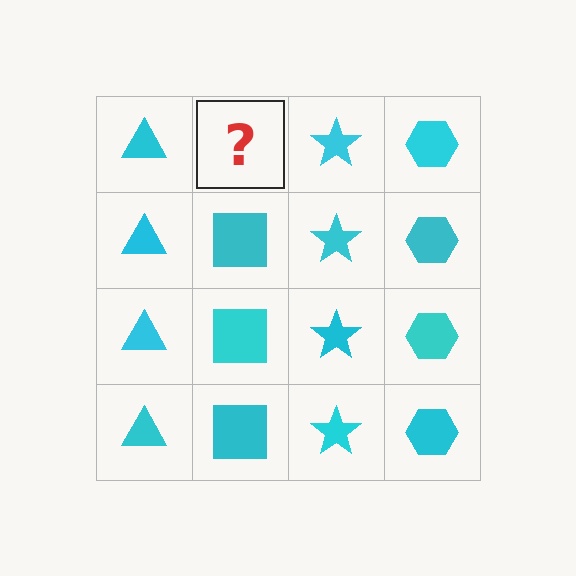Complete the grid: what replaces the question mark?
The question mark should be replaced with a cyan square.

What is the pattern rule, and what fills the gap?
The rule is that each column has a consistent shape. The gap should be filled with a cyan square.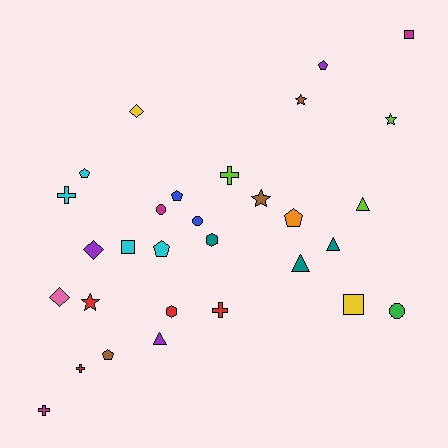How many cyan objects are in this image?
There are 4 cyan objects.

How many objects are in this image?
There are 30 objects.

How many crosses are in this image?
There are 5 crosses.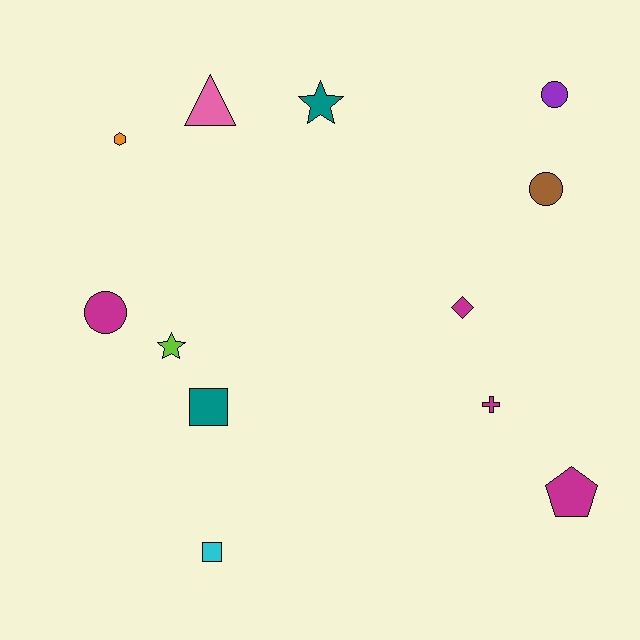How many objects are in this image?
There are 12 objects.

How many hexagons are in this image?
There is 1 hexagon.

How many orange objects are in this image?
There is 1 orange object.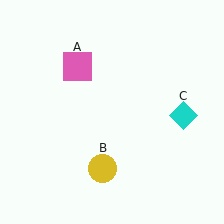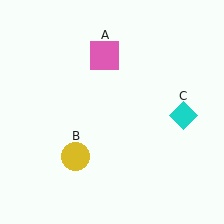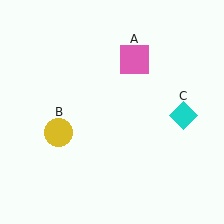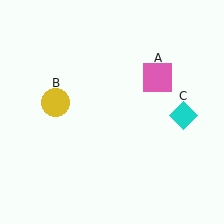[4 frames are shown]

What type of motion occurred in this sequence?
The pink square (object A), yellow circle (object B) rotated clockwise around the center of the scene.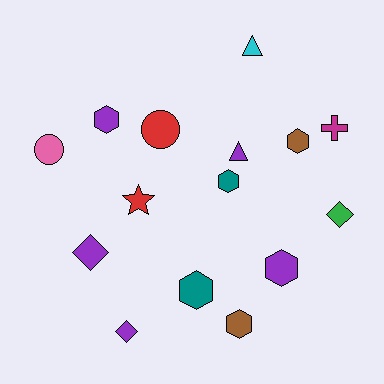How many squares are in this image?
There are no squares.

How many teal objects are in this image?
There are 2 teal objects.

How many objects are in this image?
There are 15 objects.